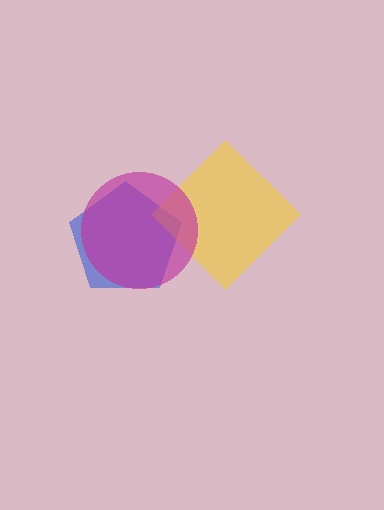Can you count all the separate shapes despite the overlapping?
Yes, there are 3 separate shapes.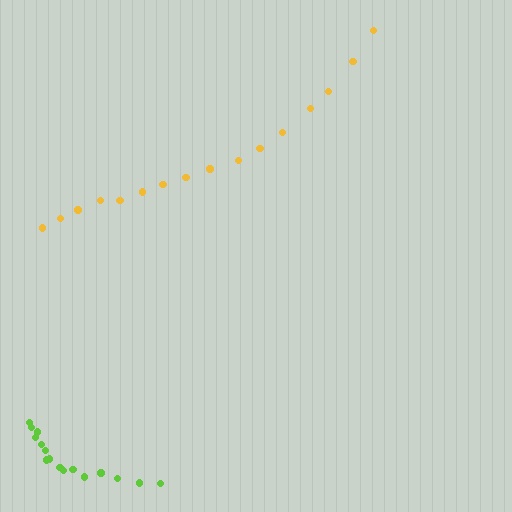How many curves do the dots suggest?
There are 2 distinct paths.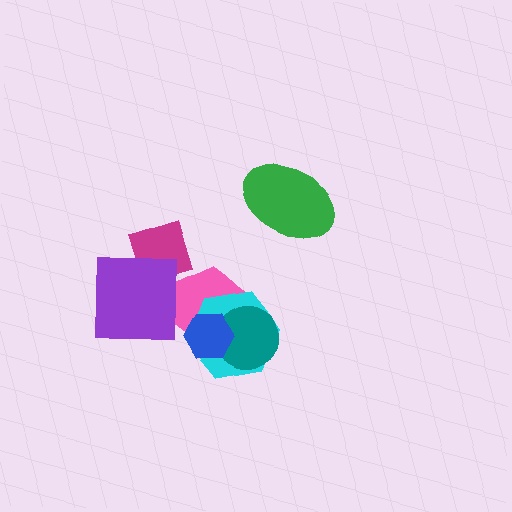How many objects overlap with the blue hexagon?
3 objects overlap with the blue hexagon.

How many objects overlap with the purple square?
1 object overlaps with the purple square.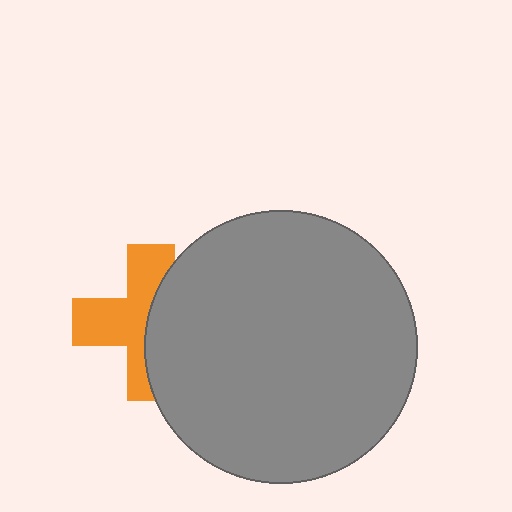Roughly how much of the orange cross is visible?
About half of it is visible (roughly 53%).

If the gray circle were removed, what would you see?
You would see the complete orange cross.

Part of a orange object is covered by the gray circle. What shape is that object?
It is a cross.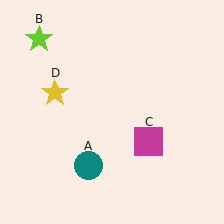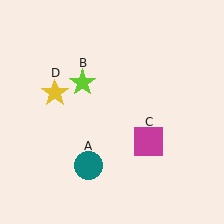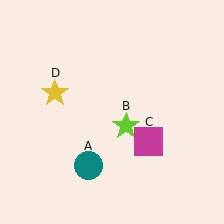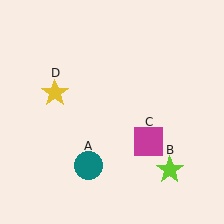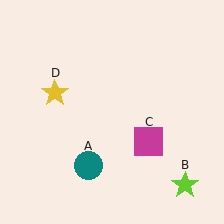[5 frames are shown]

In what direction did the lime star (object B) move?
The lime star (object B) moved down and to the right.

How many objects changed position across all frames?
1 object changed position: lime star (object B).